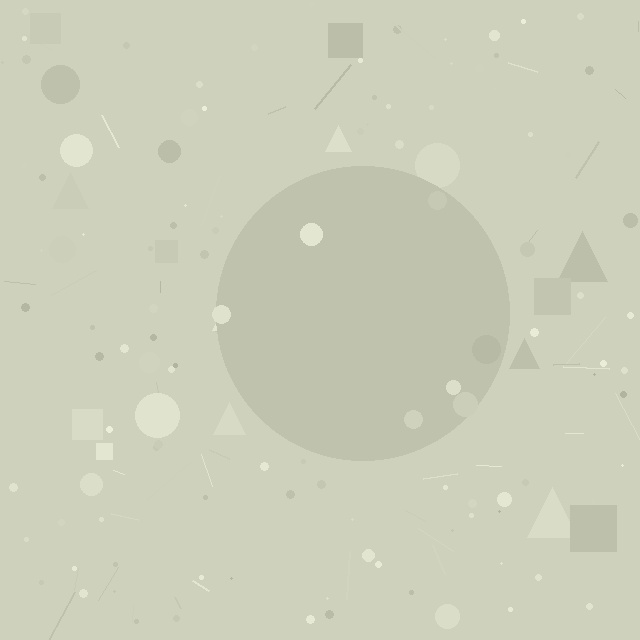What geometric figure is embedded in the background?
A circle is embedded in the background.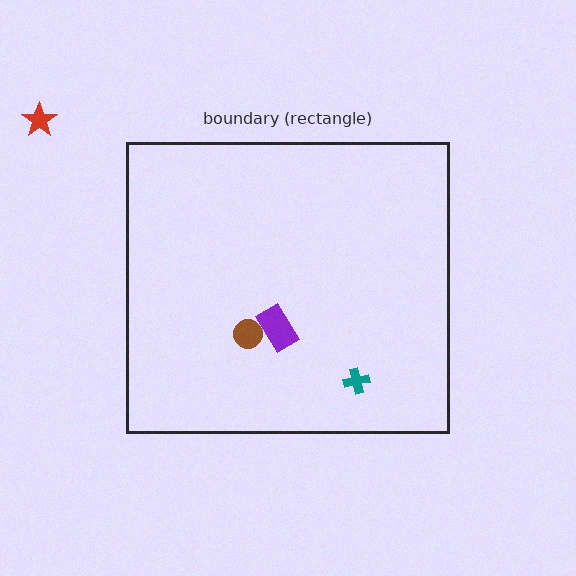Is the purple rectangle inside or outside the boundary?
Inside.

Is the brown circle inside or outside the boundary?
Inside.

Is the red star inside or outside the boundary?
Outside.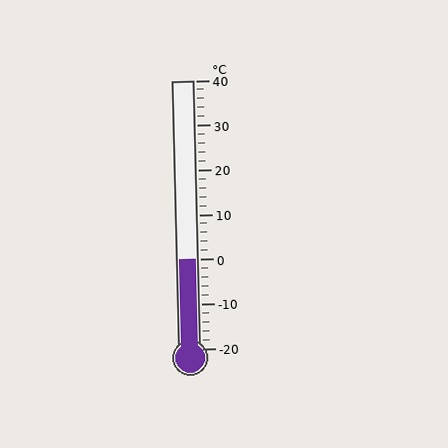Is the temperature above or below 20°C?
The temperature is below 20°C.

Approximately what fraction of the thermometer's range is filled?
The thermometer is filled to approximately 35% of its range.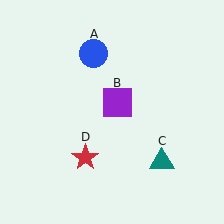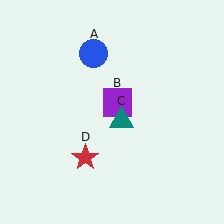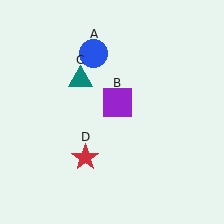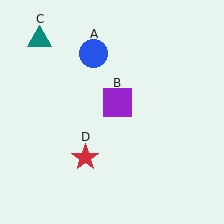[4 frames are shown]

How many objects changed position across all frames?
1 object changed position: teal triangle (object C).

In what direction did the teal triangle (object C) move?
The teal triangle (object C) moved up and to the left.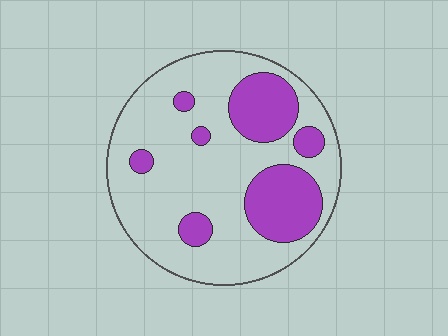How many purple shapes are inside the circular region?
7.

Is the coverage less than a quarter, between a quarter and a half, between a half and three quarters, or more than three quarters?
Between a quarter and a half.